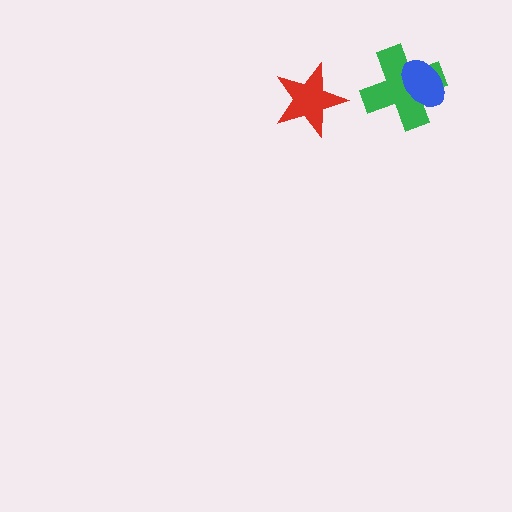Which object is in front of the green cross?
The blue ellipse is in front of the green cross.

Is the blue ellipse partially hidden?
No, no other shape covers it.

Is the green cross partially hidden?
Yes, it is partially covered by another shape.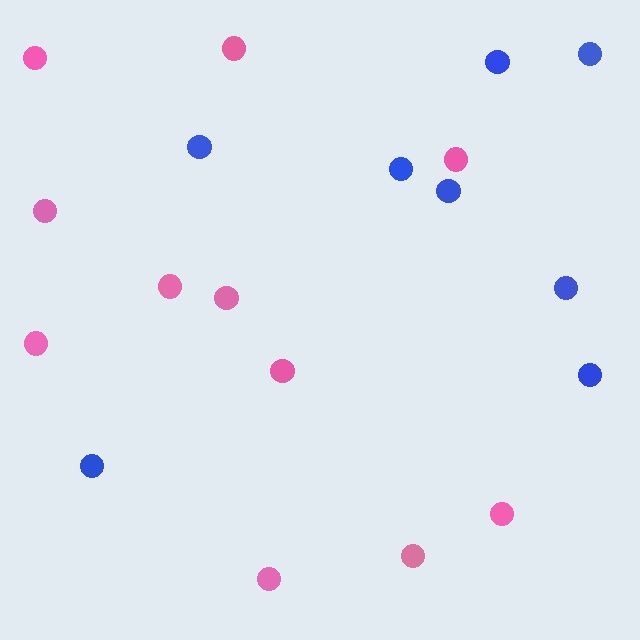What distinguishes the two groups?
There are 2 groups: one group of blue circles (8) and one group of pink circles (11).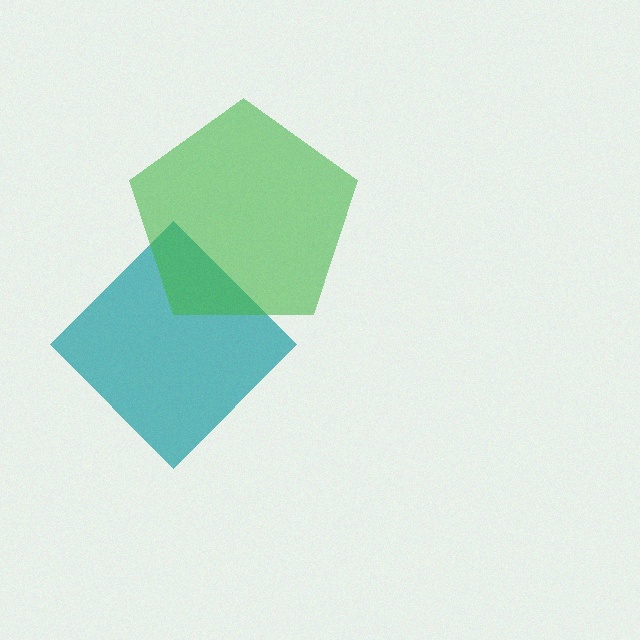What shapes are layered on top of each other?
The layered shapes are: a teal diamond, a green pentagon.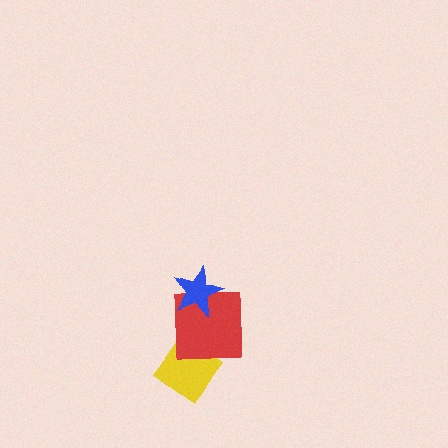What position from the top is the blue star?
The blue star is 1st from the top.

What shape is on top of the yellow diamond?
The red square is on top of the yellow diamond.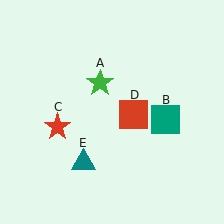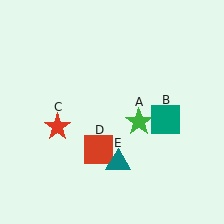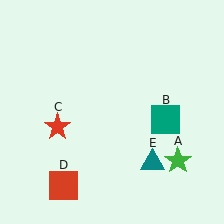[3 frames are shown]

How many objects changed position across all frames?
3 objects changed position: green star (object A), red square (object D), teal triangle (object E).